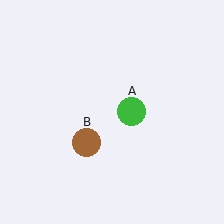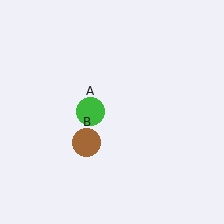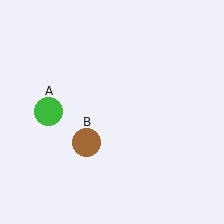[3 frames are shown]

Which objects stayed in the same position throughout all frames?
Brown circle (object B) remained stationary.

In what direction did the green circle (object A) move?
The green circle (object A) moved left.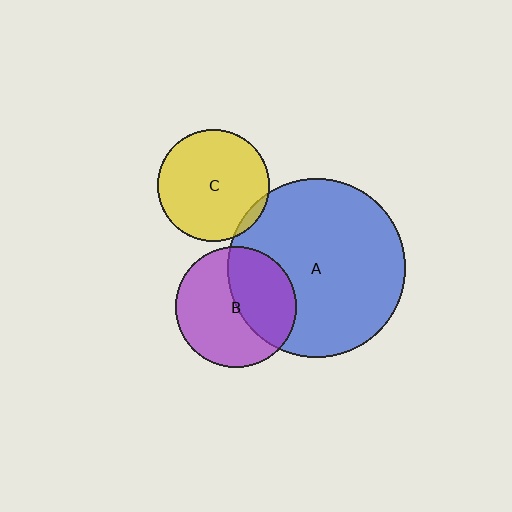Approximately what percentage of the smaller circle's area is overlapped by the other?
Approximately 40%.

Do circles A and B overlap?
Yes.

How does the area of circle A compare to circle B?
Approximately 2.2 times.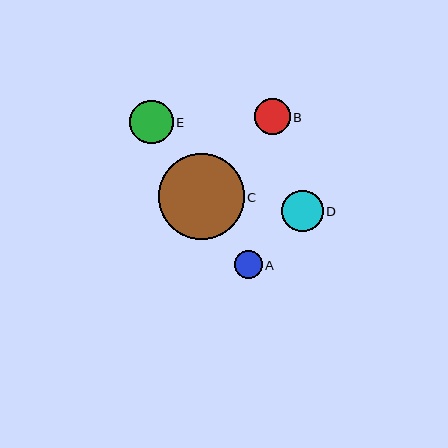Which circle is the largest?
Circle C is the largest with a size of approximately 86 pixels.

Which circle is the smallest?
Circle A is the smallest with a size of approximately 28 pixels.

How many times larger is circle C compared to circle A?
Circle C is approximately 3.1 times the size of circle A.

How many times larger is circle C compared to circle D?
Circle C is approximately 2.1 times the size of circle D.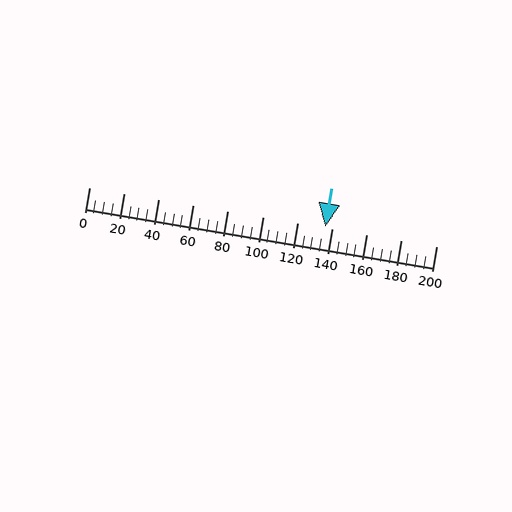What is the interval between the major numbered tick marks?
The major tick marks are spaced 20 units apart.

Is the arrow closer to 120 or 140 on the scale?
The arrow is closer to 140.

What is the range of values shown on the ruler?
The ruler shows values from 0 to 200.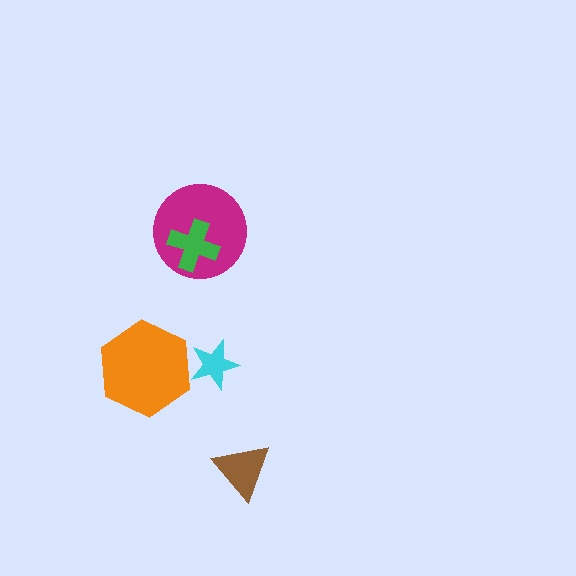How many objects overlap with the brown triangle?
0 objects overlap with the brown triangle.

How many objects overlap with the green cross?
1 object overlaps with the green cross.